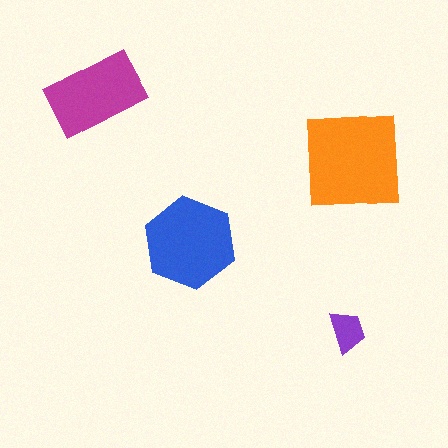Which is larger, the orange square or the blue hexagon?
The orange square.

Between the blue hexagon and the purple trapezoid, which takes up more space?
The blue hexagon.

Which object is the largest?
The orange square.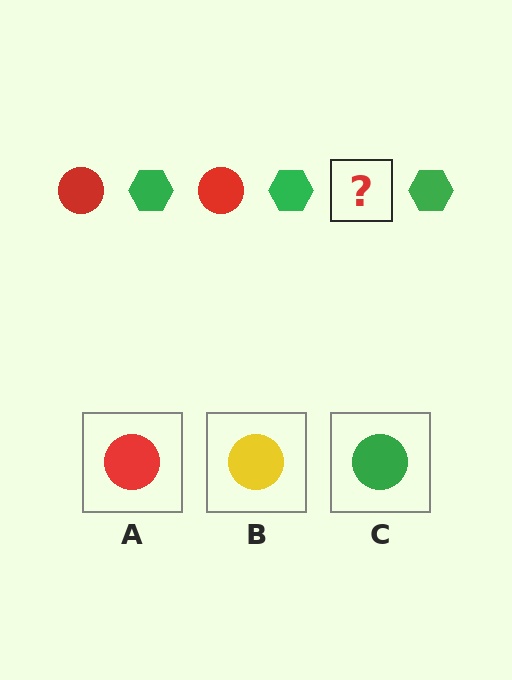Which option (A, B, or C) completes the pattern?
A.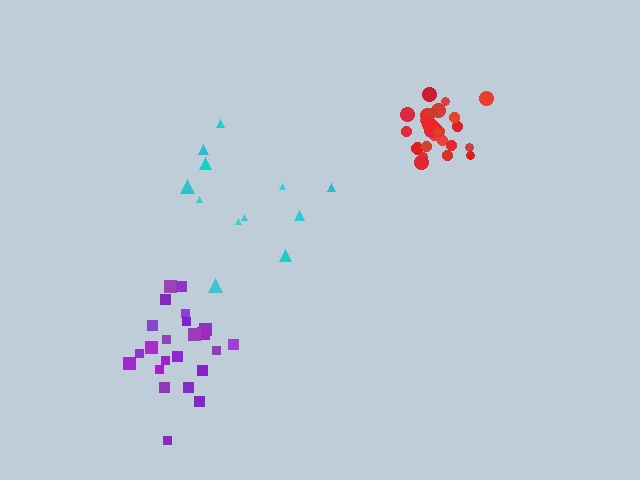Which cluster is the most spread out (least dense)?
Cyan.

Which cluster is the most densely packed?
Red.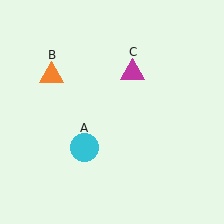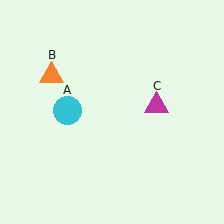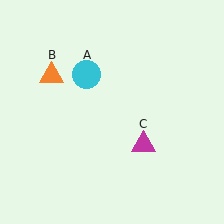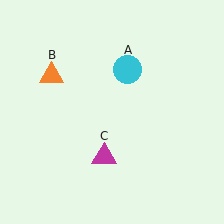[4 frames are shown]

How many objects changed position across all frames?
2 objects changed position: cyan circle (object A), magenta triangle (object C).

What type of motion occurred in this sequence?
The cyan circle (object A), magenta triangle (object C) rotated clockwise around the center of the scene.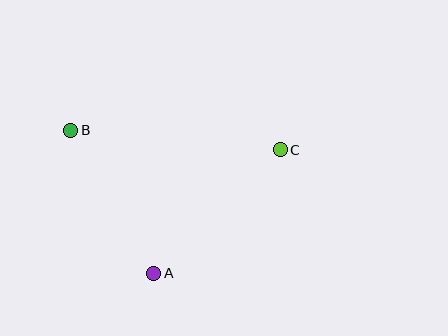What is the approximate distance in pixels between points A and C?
The distance between A and C is approximately 177 pixels.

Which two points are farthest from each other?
Points B and C are farthest from each other.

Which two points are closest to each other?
Points A and B are closest to each other.